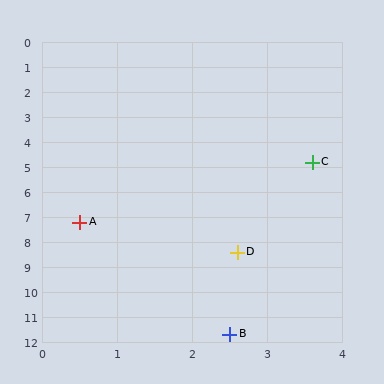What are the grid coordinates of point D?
Point D is at approximately (2.6, 8.4).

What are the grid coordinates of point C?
Point C is at approximately (3.6, 4.8).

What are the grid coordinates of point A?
Point A is at approximately (0.5, 7.2).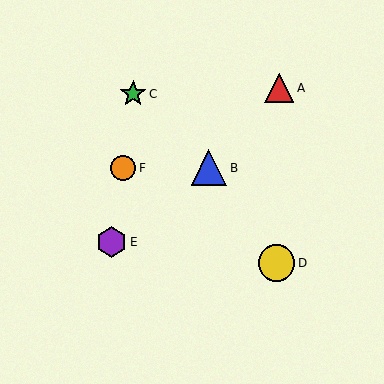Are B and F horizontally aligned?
Yes, both are at y≈168.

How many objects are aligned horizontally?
2 objects (B, F) are aligned horizontally.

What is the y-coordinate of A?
Object A is at y≈88.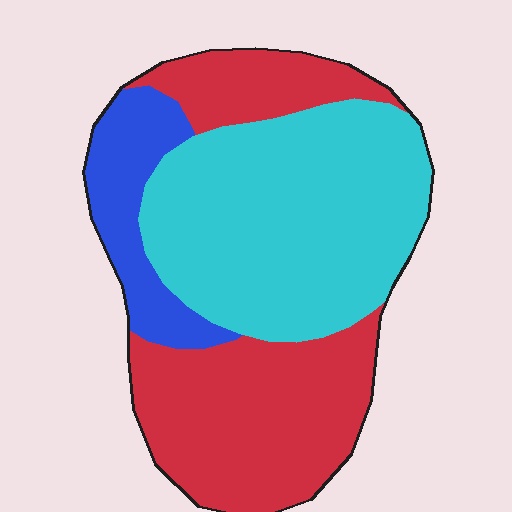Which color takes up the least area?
Blue, at roughly 15%.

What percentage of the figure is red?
Red covers roughly 40% of the figure.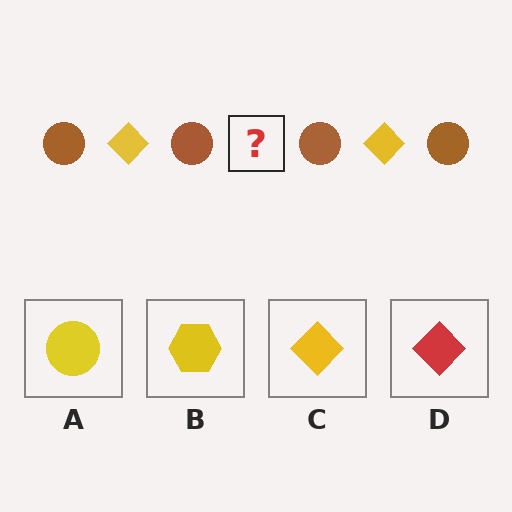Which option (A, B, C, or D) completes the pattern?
C.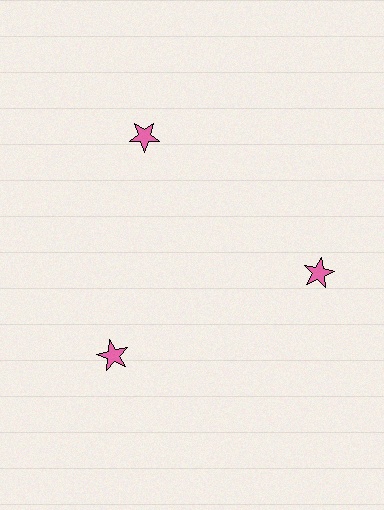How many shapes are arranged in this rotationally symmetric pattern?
There are 3 shapes, arranged in 3 groups of 1.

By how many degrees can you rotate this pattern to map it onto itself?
The pattern maps onto itself every 120 degrees of rotation.